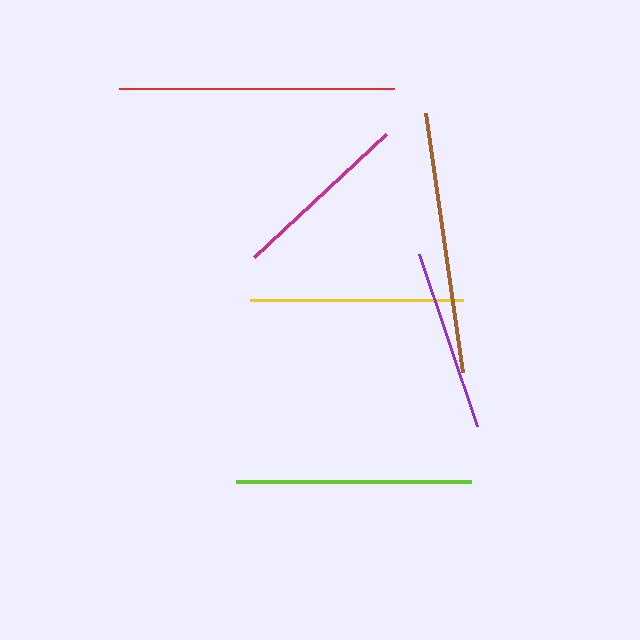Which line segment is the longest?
The red line is the longest at approximately 275 pixels.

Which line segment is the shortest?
The magenta line is the shortest at approximately 181 pixels.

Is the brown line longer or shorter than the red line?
The red line is longer than the brown line.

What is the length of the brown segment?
The brown segment is approximately 262 pixels long.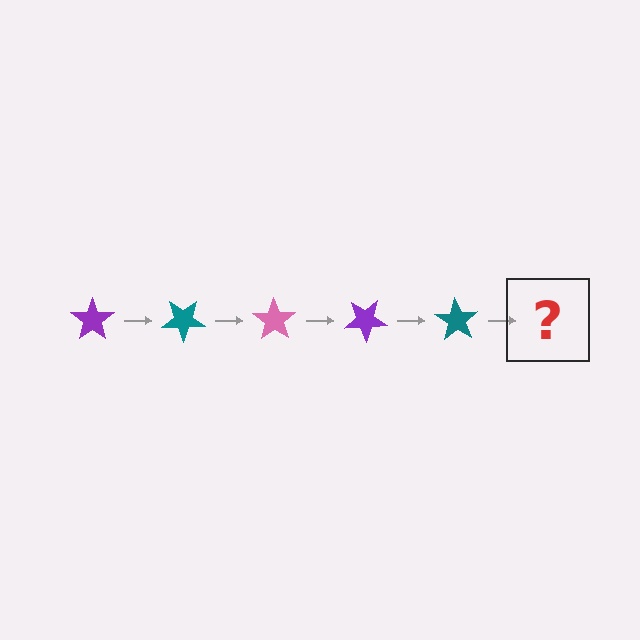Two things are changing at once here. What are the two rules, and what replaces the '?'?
The two rules are that it rotates 35 degrees each step and the color cycles through purple, teal, and pink. The '?' should be a pink star, rotated 175 degrees from the start.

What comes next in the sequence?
The next element should be a pink star, rotated 175 degrees from the start.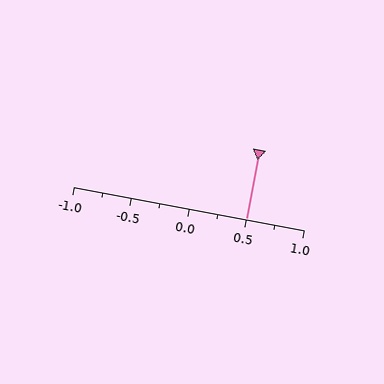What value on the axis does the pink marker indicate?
The marker indicates approximately 0.5.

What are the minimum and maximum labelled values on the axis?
The axis runs from -1.0 to 1.0.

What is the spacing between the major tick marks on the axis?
The major ticks are spaced 0.5 apart.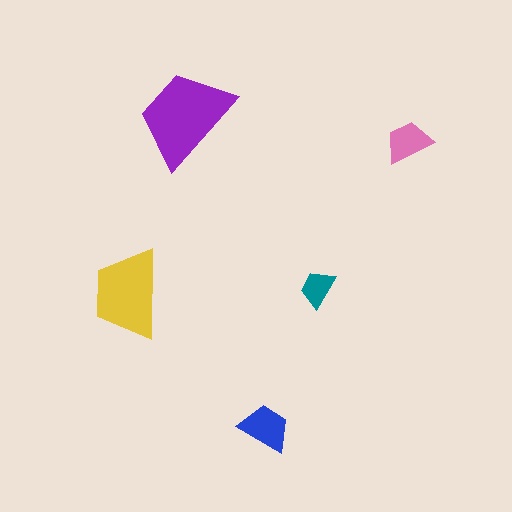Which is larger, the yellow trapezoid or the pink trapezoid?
The yellow one.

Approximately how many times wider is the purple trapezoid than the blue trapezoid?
About 2 times wider.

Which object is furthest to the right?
The pink trapezoid is rightmost.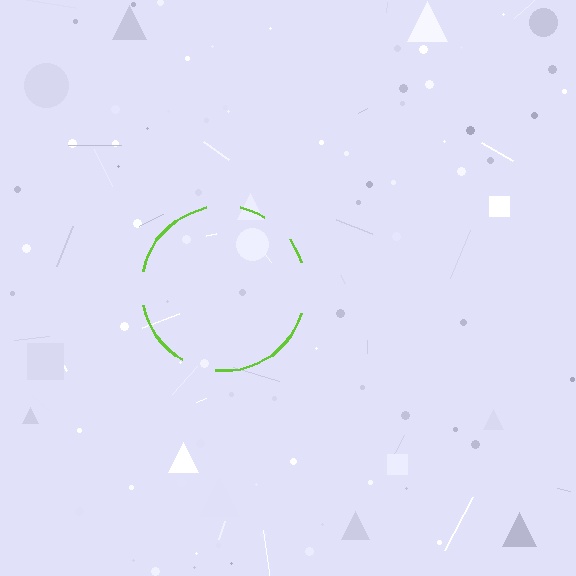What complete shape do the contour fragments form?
The contour fragments form a circle.